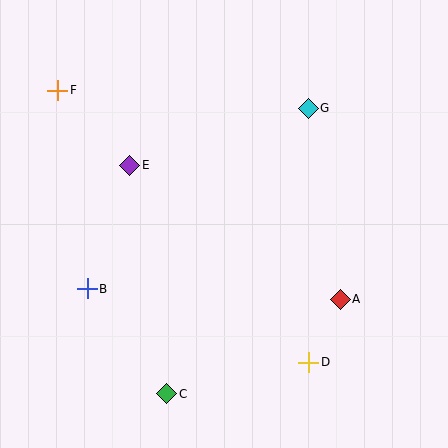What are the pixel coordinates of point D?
Point D is at (309, 362).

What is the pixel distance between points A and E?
The distance between A and E is 250 pixels.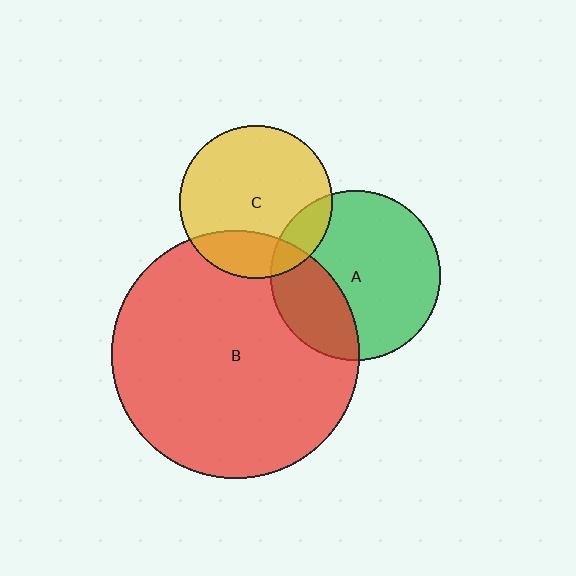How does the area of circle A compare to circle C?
Approximately 1.2 times.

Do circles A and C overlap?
Yes.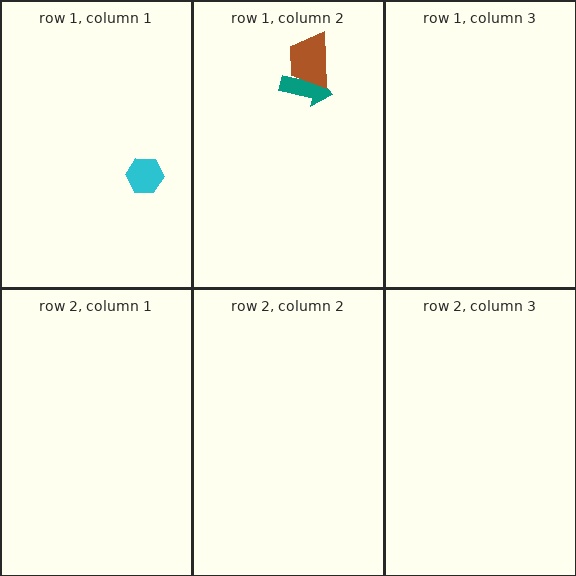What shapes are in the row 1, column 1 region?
The cyan hexagon.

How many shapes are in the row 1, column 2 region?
2.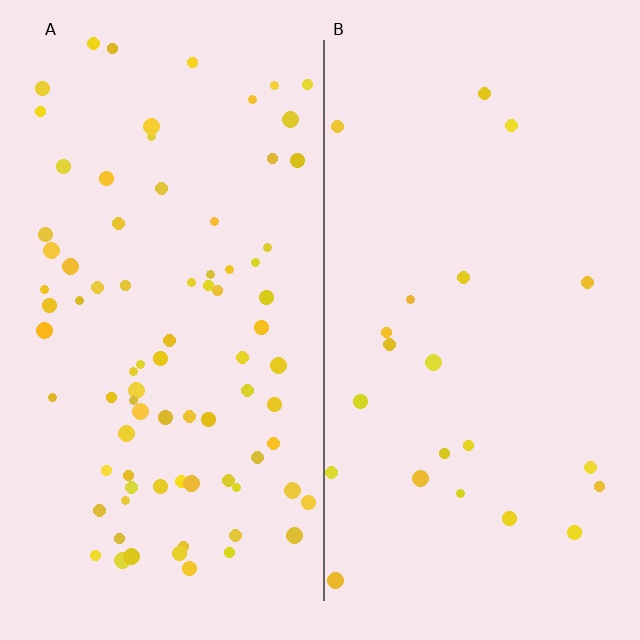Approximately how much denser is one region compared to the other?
Approximately 3.8× — region A over region B.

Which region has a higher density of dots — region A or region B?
A (the left).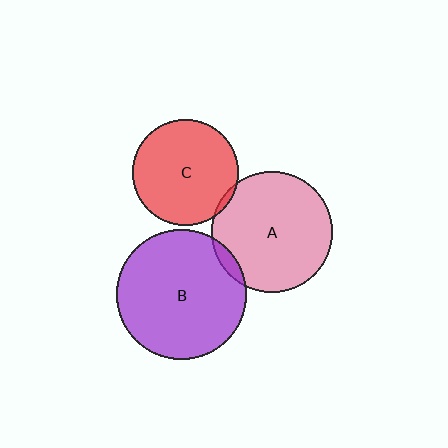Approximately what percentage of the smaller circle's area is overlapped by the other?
Approximately 5%.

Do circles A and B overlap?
Yes.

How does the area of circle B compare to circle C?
Approximately 1.5 times.